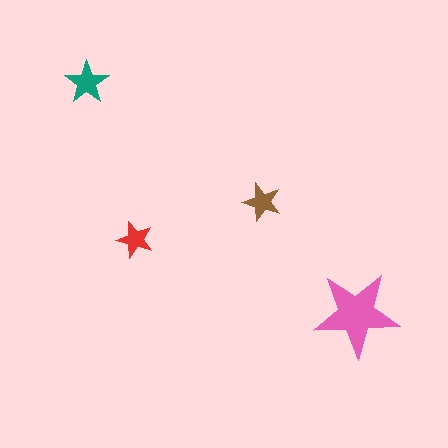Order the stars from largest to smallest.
the pink one, the teal one, the brown one, the red one.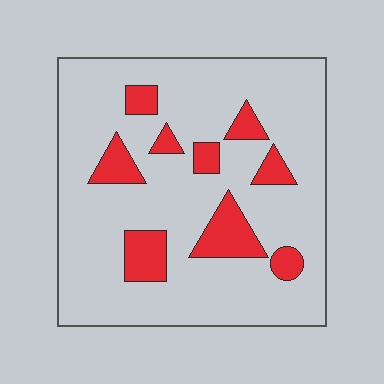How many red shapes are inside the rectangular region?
9.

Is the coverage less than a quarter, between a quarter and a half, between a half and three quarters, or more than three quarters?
Less than a quarter.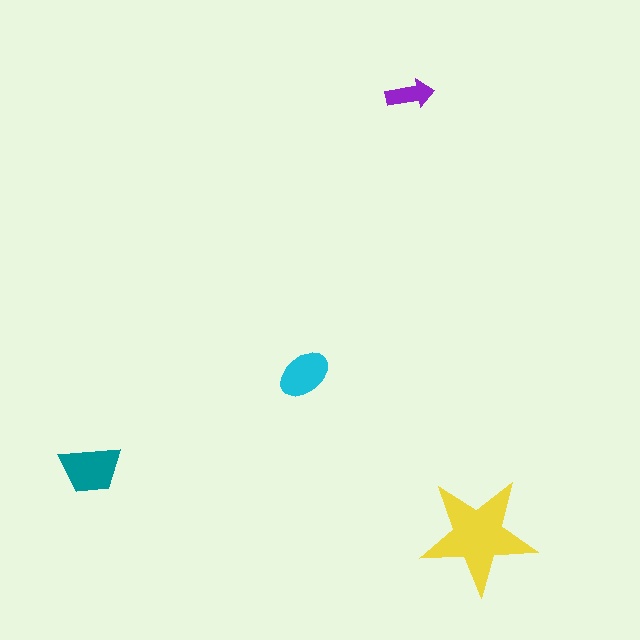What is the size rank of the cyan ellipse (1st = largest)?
3rd.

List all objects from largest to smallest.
The yellow star, the teal trapezoid, the cyan ellipse, the purple arrow.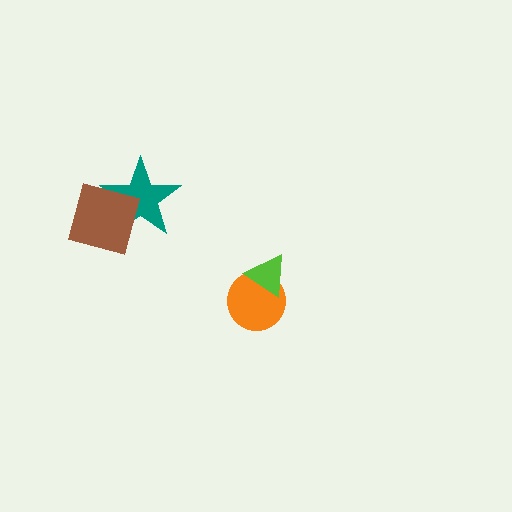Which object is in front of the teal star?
The brown square is in front of the teal star.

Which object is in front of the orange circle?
The lime triangle is in front of the orange circle.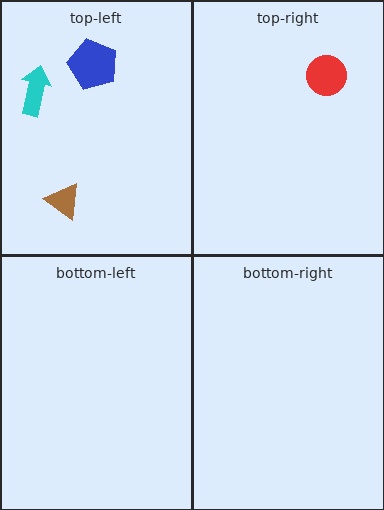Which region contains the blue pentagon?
The top-left region.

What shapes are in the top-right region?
The red circle.